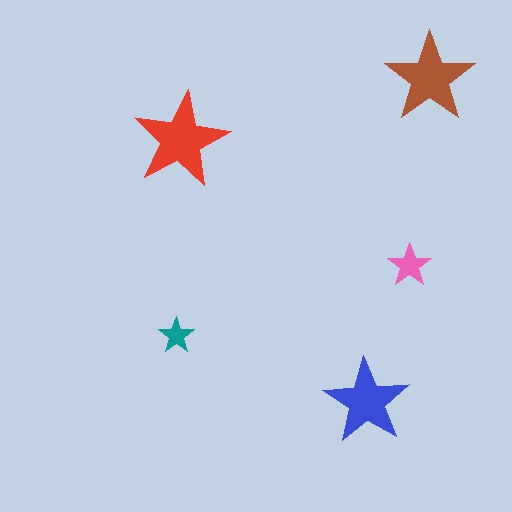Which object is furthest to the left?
The teal star is leftmost.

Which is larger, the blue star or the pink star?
The blue one.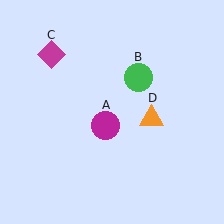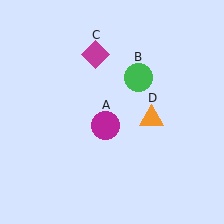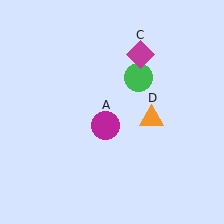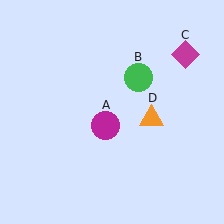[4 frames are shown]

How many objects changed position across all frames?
1 object changed position: magenta diamond (object C).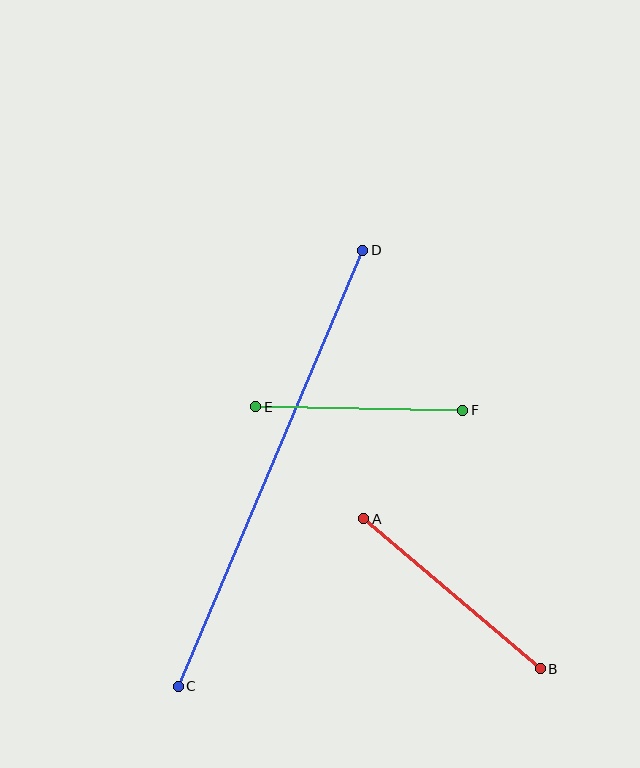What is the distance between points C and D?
The distance is approximately 473 pixels.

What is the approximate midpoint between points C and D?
The midpoint is at approximately (270, 468) pixels.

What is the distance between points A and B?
The distance is approximately 232 pixels.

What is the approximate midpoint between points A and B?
The midpoint is at approximately (452, 594) pixels.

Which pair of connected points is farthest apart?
Points C and D are farthest apart.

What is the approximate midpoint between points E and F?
The midpoint is at approximately (359, 409) pixels.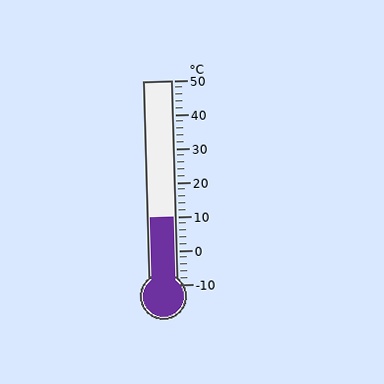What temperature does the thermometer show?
The thermometer shows approximately 10°C.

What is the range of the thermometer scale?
The thermometer scale ranges from -10°C to 50°C.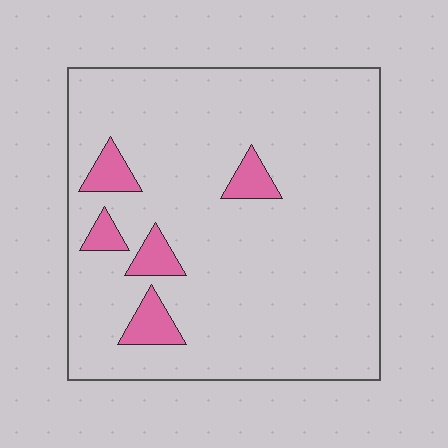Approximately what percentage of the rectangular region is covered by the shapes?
Approximately 10%.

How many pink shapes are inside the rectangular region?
5.